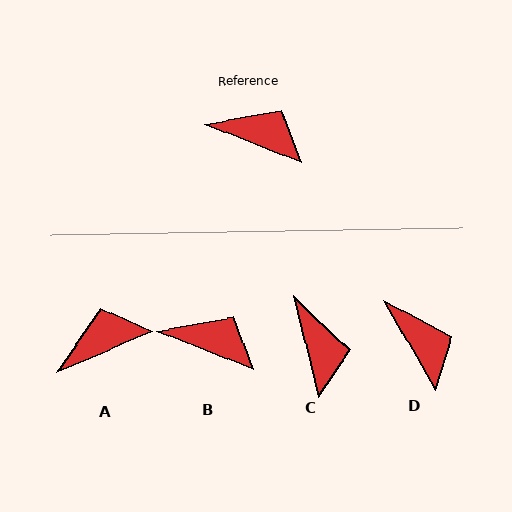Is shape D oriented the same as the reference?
No, it is off by about 38 degrees.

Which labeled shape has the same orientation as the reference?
B.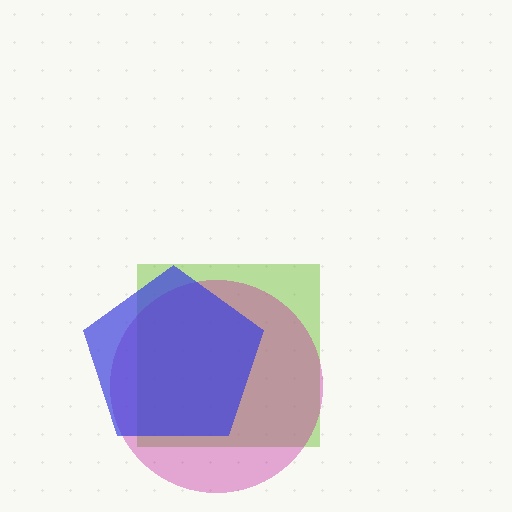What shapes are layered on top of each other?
The layered shapes are: a lime square, a magenta circle, a blue pentagon.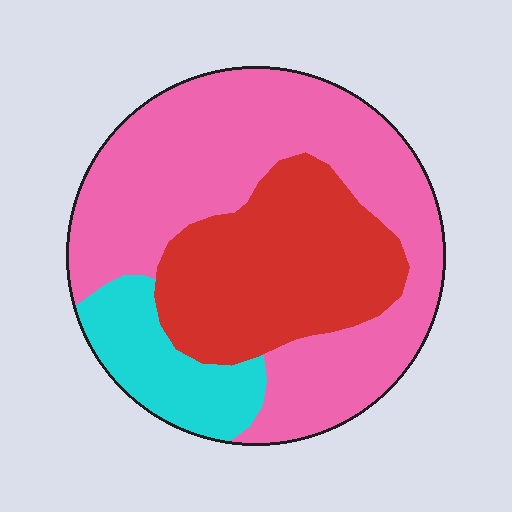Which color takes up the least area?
Cyan, at roughly 15%.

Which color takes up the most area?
Pink, at roughly 55%.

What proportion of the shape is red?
Red covers about 30% of the shape.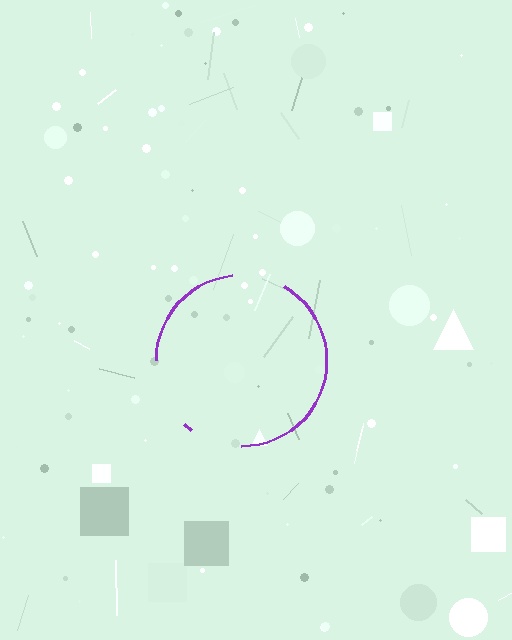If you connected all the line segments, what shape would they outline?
They would outline a circle.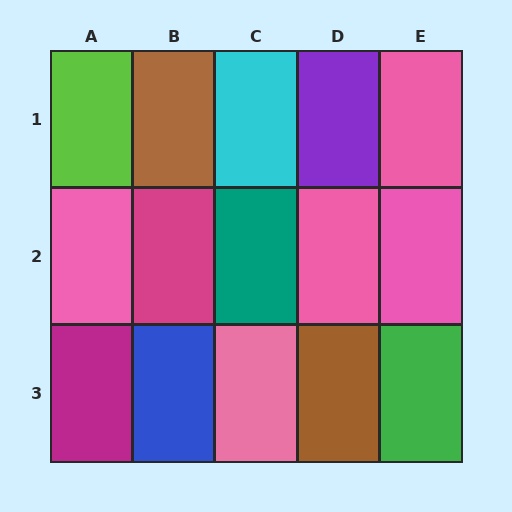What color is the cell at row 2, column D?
Pink.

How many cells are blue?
1 cell is blue.